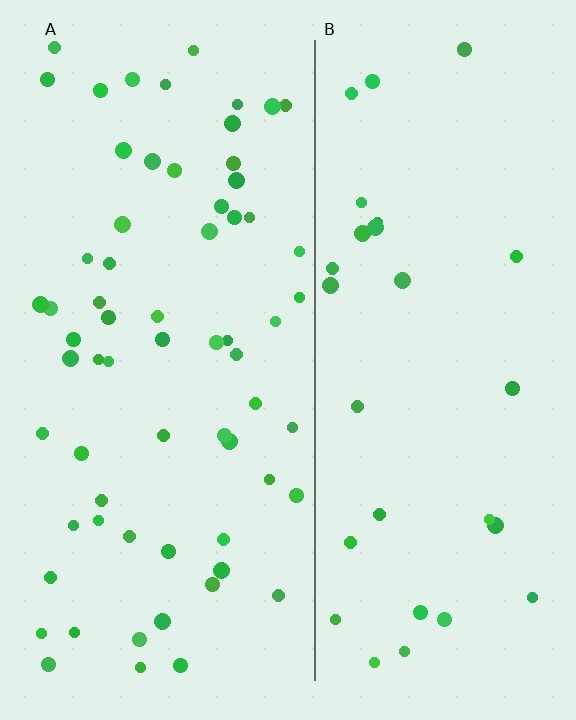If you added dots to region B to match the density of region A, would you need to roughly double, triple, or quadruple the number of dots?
Approximately double.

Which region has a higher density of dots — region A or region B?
A (the left).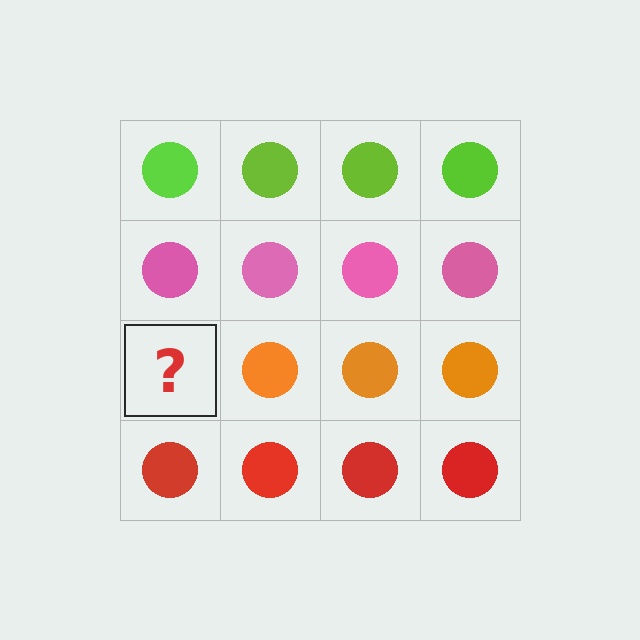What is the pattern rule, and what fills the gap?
The rule is that each row has a consistent color. The gap should be filled with an orange circle.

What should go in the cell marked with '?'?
The missing cell should contain an orange circle.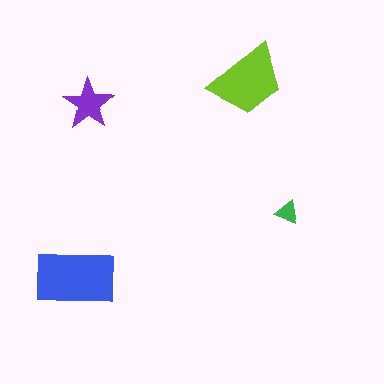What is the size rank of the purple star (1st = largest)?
3rd.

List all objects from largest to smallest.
The blue rectangle, the lime trapezoid, the purple star, the green triangle.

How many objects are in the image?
There are 4 objects in the image.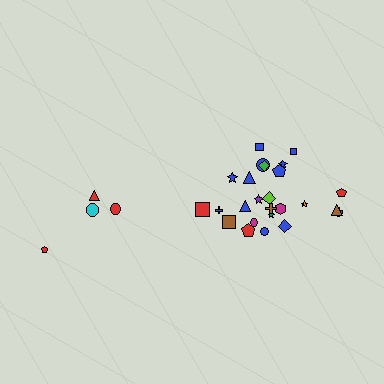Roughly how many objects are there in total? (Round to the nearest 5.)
Roughly 30 objects in total.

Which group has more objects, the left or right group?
The right group.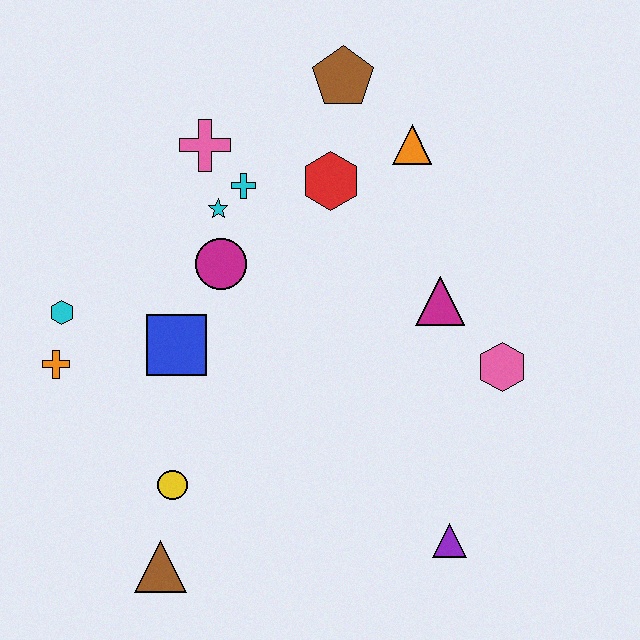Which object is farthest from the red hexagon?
The brown triangle is farthest from the red hexagon.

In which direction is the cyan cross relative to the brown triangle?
The cyan cross is above the brown triangle.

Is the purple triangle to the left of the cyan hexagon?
No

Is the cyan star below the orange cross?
No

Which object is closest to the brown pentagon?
The orange triangle is closest to the brown pentagon.